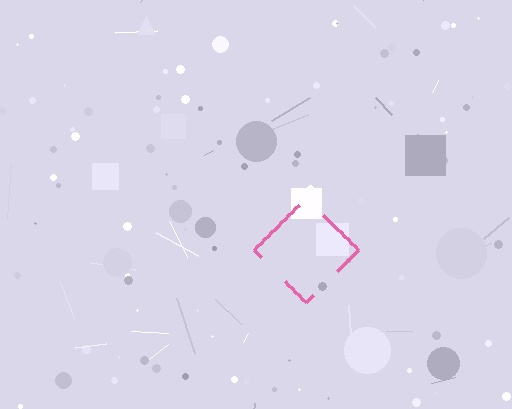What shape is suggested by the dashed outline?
The dashed outline suggests a diamond.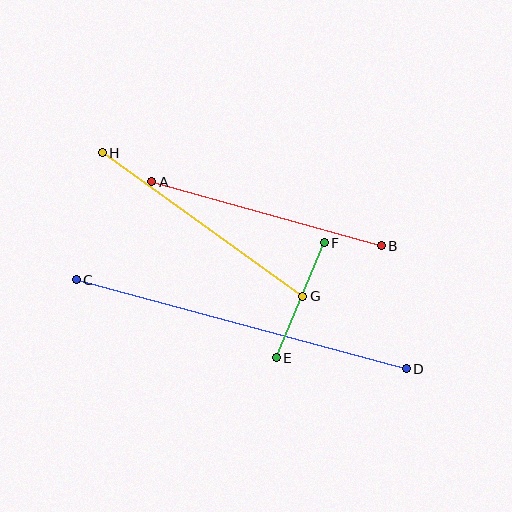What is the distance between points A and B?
The distance is approximately 238 pixels.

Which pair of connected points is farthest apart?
Points C and D are farthest apart.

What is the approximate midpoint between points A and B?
The midpoint is at approximately (267, 214) pixels.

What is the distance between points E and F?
The distance is approximately 125 pixels.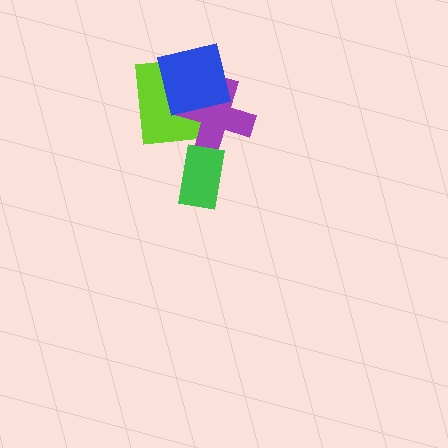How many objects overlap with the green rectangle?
0 objects overlap with the green rectangle.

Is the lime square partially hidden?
Yes, it is partially covered by another shape.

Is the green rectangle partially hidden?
No, no other shape covers it.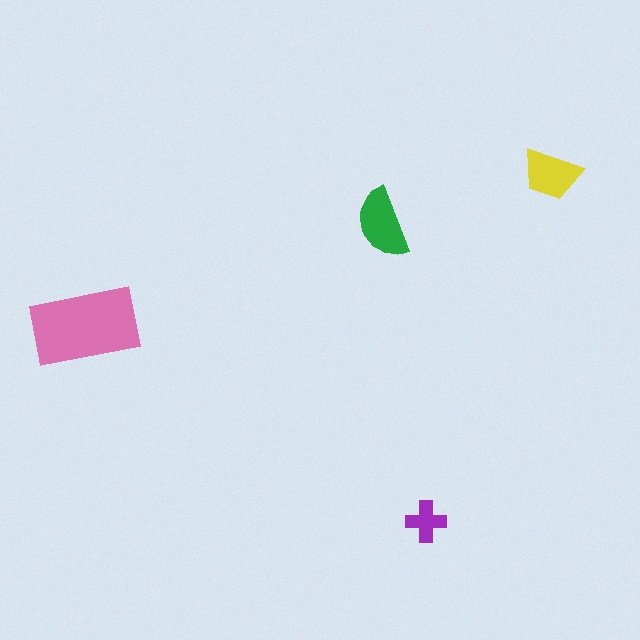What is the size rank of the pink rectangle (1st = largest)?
1st.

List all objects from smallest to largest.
The purple cross, the yellow trapezoid, the green semicircle, the pink rectangle.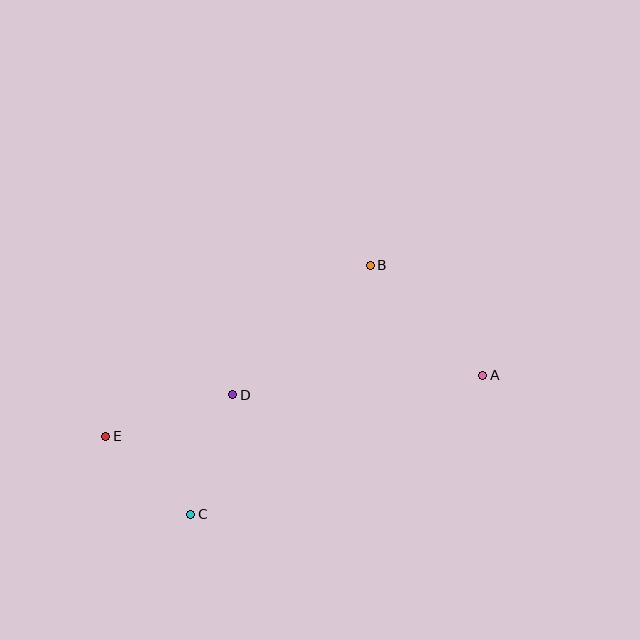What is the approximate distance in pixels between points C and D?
The distance between C and D is approximately 127 pixels.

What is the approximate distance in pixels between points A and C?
The distance between A and C is approximately 324 pixels.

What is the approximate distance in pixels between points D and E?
The distance between D and E is approximately 134 pixels.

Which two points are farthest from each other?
Points A and E are farthest from each other.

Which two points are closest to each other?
Points C and E are closest to each other.